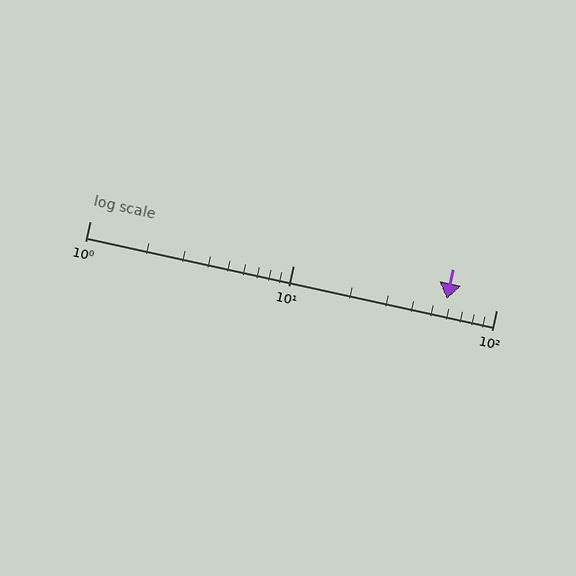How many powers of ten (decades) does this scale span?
The scale spans 2 decades, from 1 to 100.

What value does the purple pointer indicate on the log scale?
The pointer indicates approximately 57.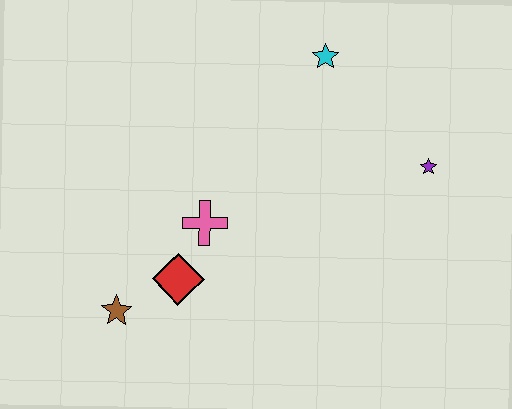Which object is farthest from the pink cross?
The purple star is farthest from the pink cross.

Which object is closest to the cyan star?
The purple star is closest to the cyan star.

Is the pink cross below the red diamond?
No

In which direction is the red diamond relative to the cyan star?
The red diamond is below the cyan star.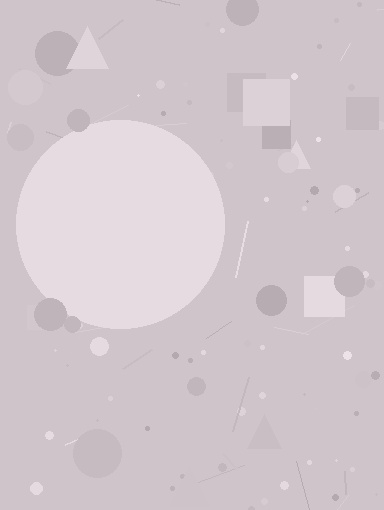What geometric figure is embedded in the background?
A circle is embedded in the background.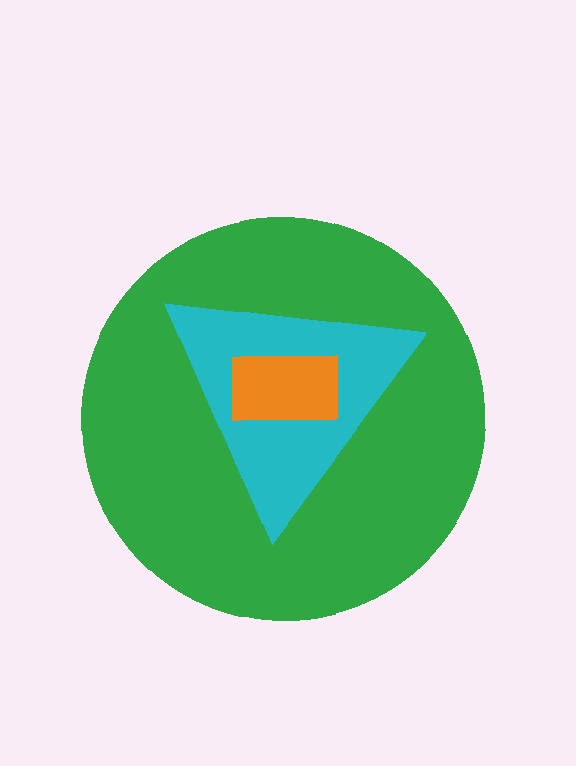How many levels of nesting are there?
3.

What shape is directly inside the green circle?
The cyan triangle.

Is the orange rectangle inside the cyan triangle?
Yes.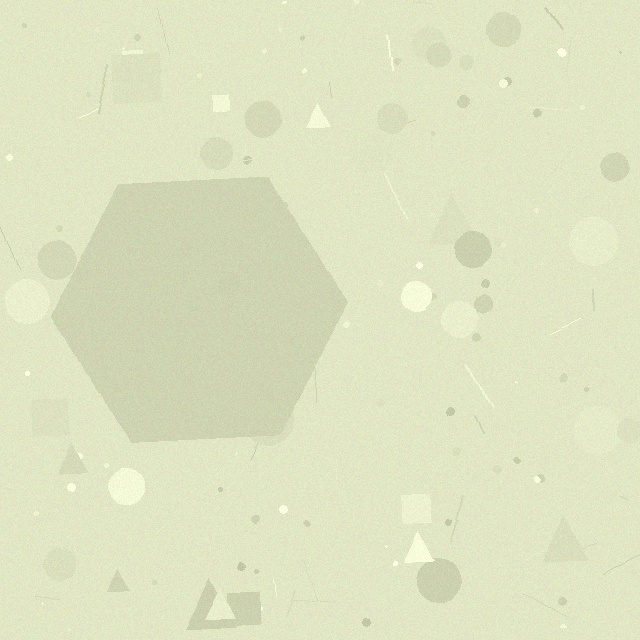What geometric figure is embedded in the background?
A hexagon is embedded in the background.